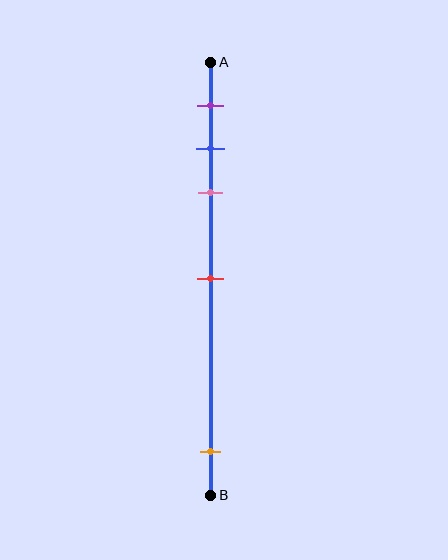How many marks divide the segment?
There are 5 marks dividing the segment.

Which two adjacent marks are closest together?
The blue and pink marks are the closest adjacent pair.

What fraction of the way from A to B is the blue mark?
The blue mark is approximately 20% (0.2) of the way from A to B.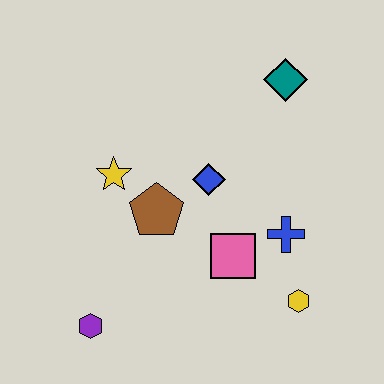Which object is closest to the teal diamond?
The blue diamond is closest to the teal diamond.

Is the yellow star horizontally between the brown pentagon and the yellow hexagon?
No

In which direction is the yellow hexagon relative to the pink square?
The yellow hexagon is to the right of the pink square.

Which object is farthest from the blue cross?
The purple hexagon is farthest from the blue cross.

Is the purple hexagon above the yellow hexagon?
No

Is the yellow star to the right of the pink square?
No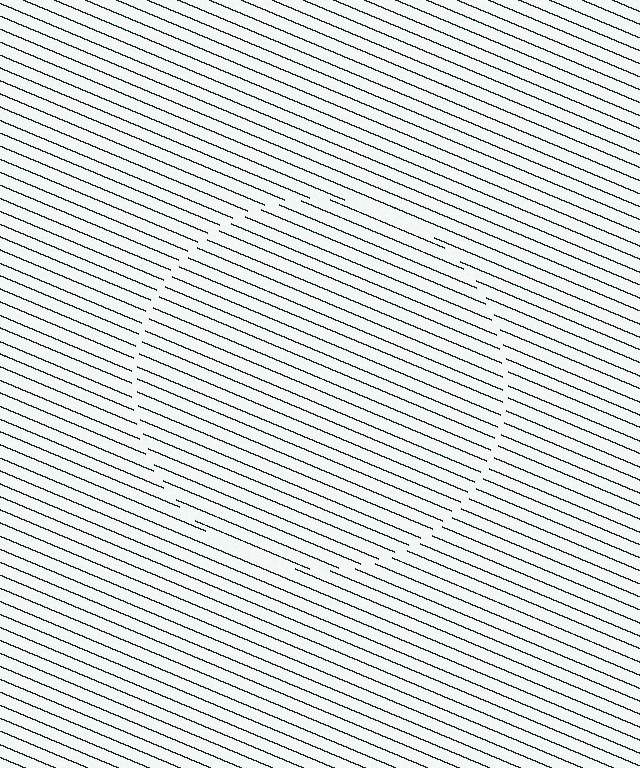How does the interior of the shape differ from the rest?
The interior of the shape contains the same grating, shifted by half a period — the contour is defined by the phase discontinuity where line-ends from the inner and outer gratings abut.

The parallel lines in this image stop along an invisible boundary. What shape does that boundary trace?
An illusory circle. The interior of the shape contains the same grating, shifted by half a period — the contour is defined by the phase discontinuity where line-ends from the inner and outer gratings abut.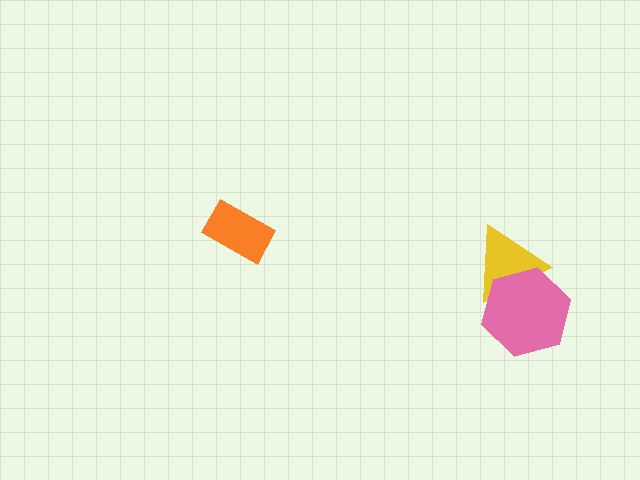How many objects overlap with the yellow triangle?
1 object overlaps with the yellow triangle.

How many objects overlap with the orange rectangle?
0 objects overlap with the orange rectangle.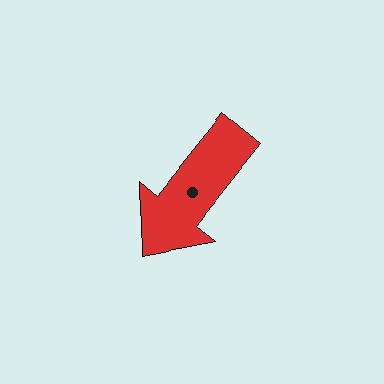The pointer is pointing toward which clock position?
Roughly 7 o'clock.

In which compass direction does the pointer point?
Southwest.